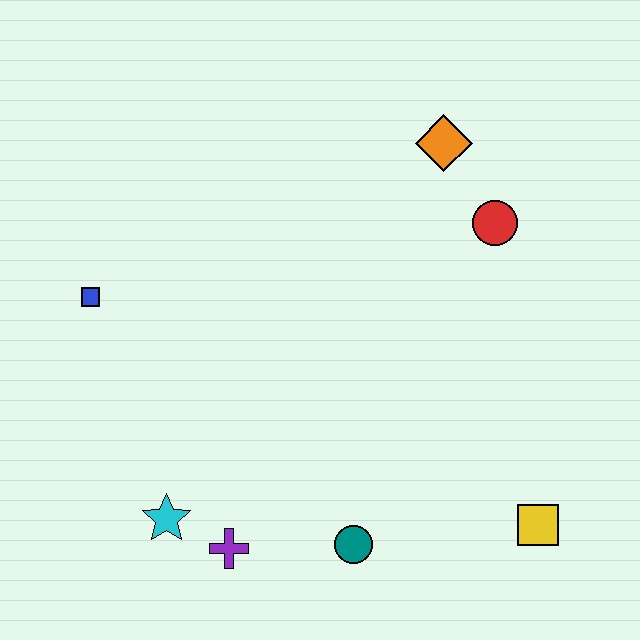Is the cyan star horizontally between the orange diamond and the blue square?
Yes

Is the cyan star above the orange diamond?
No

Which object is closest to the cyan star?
The purple cross is closest to the cyan star.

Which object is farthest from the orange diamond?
The cyan star is farthest from the orange diamond.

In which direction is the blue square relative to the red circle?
The blue square is to the left of the red circle.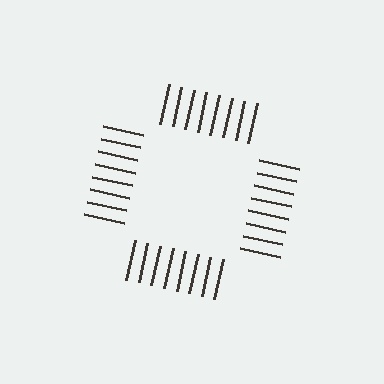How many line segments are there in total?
32 — 8 along each of the 4 edges.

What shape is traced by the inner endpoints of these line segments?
An illusory square — the line segments terminate on its edges but no continuous stroke is drawn.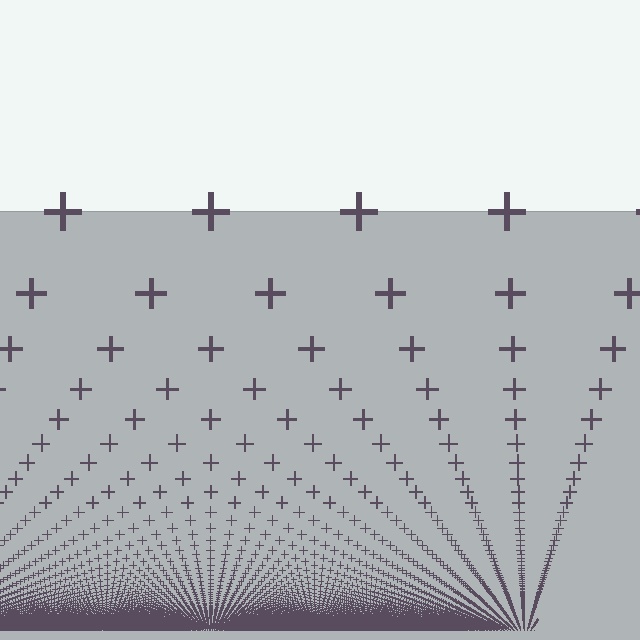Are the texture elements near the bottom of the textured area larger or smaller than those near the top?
Smaller. The gradient is inverted — elements near the bottom are smaller and denser.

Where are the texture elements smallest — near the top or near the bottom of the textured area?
Near the bottom.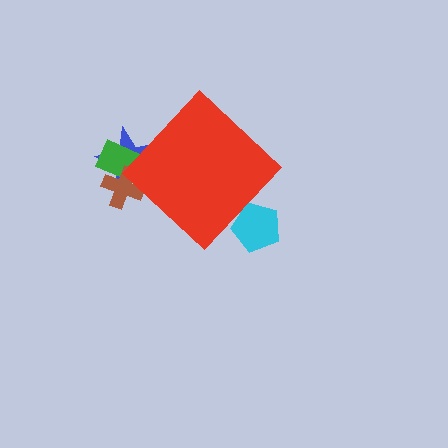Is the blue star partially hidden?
Yes, the blue star is partially hidden behind the red diamond.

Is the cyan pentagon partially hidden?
Yes, the cyan pentagon is partially hidden behind the red diamond.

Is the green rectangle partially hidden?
Yes, the green rectangle is partially hidden behind the red diamond.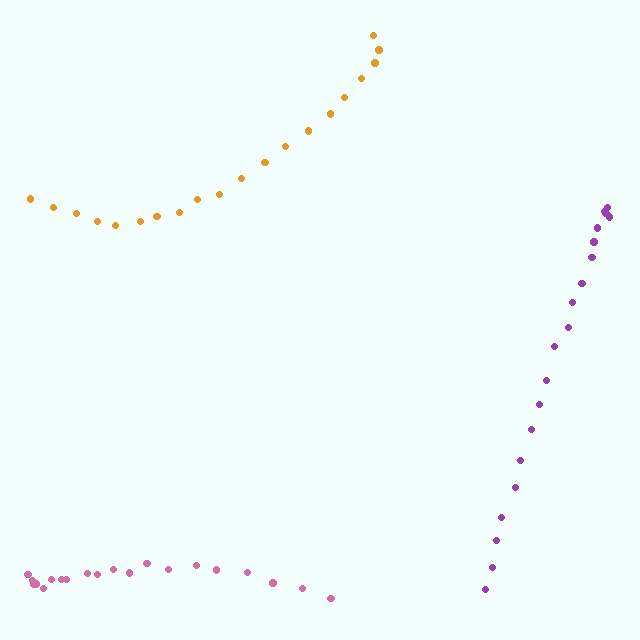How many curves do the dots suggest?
There are 3 distinct paths.